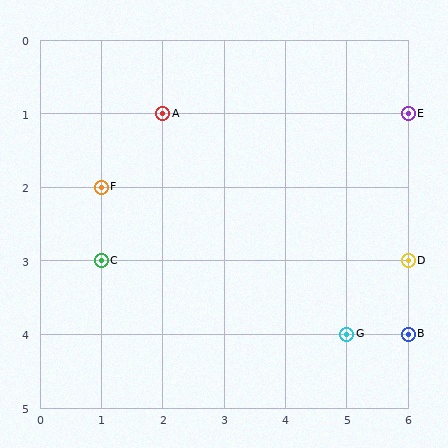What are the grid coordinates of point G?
Point G is at grid coordinates (5, 4).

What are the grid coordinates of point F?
Point F is at grid coordinates (1, 2).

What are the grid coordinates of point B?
Point B is at grid coordinates (6, 4).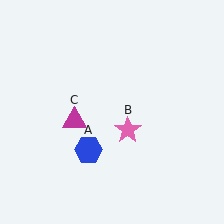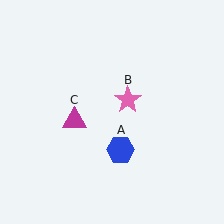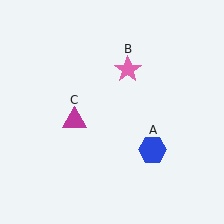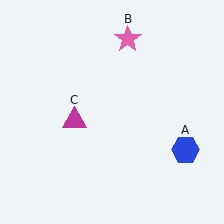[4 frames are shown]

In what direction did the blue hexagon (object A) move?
The blue hexagon (object A) moved right.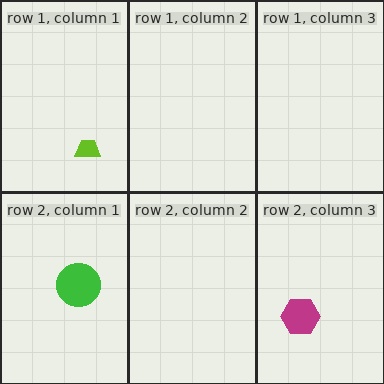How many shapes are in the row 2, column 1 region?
1.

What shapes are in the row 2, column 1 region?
The green circle.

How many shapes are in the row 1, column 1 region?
1.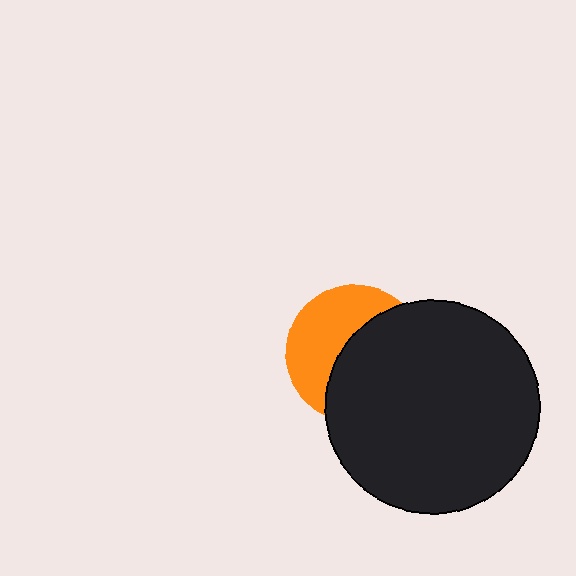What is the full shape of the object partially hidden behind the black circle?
The partially hidden object is an orange circle.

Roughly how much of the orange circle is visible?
About half of it is visible (roughly 45%).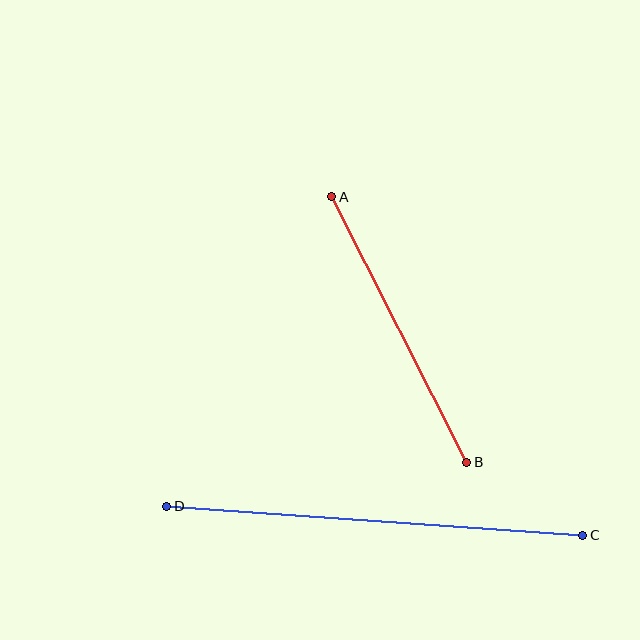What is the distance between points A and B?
The distance is approximately 298 pixels.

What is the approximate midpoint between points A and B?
The midpoint is at approximately (399, 330) pixels.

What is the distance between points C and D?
The distance is approximately 417 pixels.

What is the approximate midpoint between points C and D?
The midpoint is at approximately (375, 521) pixels.